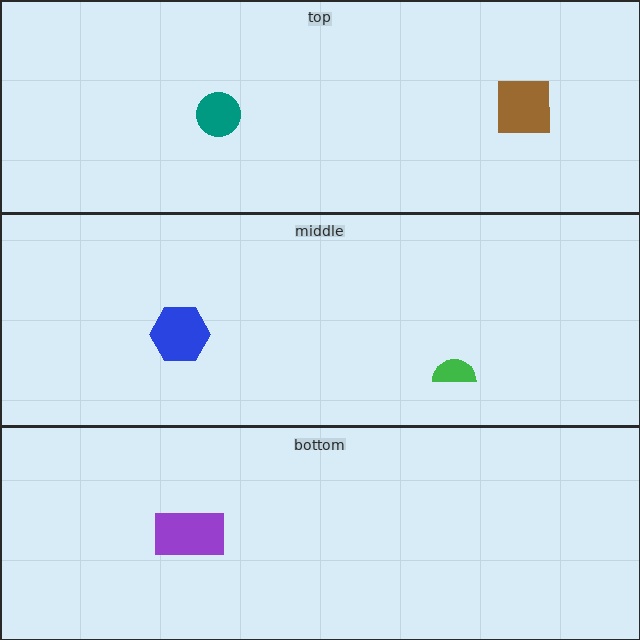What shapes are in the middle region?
The green semicircle, the blue hexagon.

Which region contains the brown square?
The top region.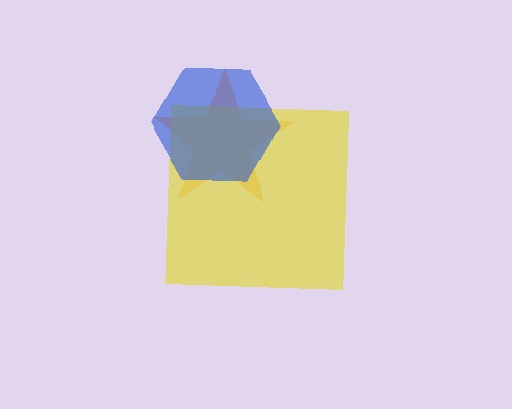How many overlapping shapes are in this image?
There are 3 overlapping shapes in the image.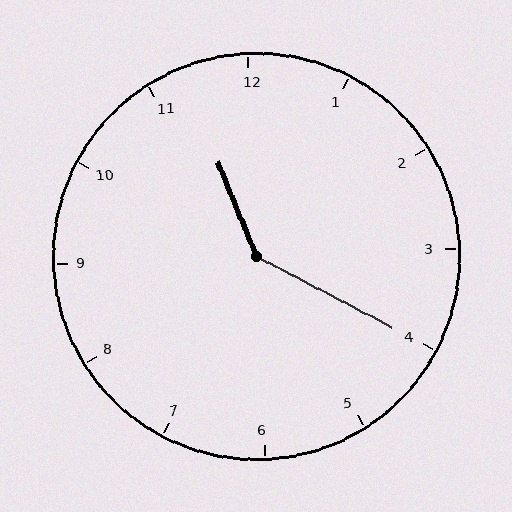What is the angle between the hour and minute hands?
Approximately 140 degrees.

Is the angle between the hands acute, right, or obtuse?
It is obtuse.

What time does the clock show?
11:20.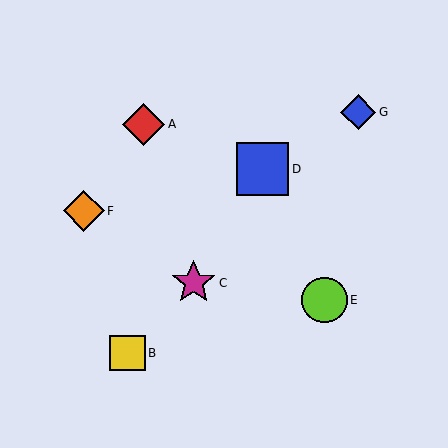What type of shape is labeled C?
Shape C is a magenta star.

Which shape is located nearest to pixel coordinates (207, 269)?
The magenta star (labeled C) at (194, 283) is nearest to that location.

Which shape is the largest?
The blue square (labeled D) is the largest.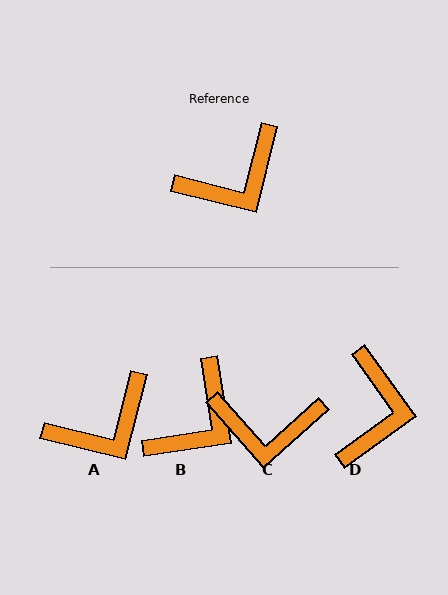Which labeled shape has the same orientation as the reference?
A.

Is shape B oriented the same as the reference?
No, it is off by about 23 degrees.